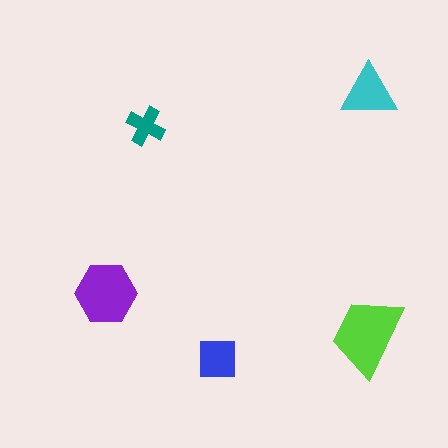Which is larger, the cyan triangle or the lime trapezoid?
The lime trapezoid.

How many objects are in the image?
There are 5 objects in the image.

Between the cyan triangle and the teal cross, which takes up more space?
The cyan triangle.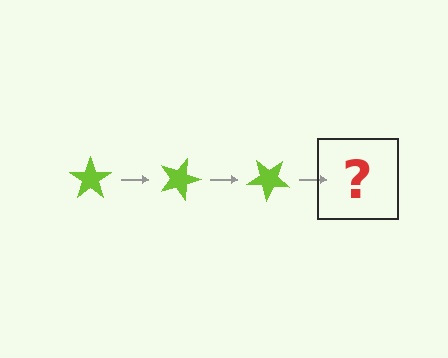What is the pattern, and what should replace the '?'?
The pattern is that the star rotates 20 degrees each step. The '?' should be a lime star rotated 60 degrees.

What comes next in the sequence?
The next element should be a lime star rotated 60 degrees.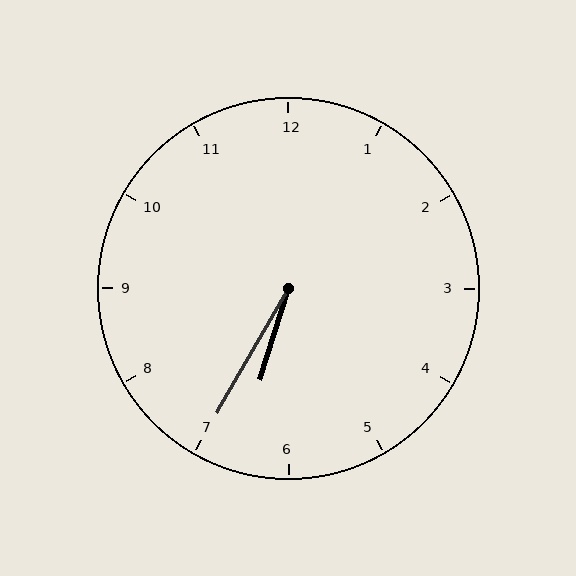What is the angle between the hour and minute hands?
Approximately 12 degrees.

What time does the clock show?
6:35.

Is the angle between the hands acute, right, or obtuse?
It is acute.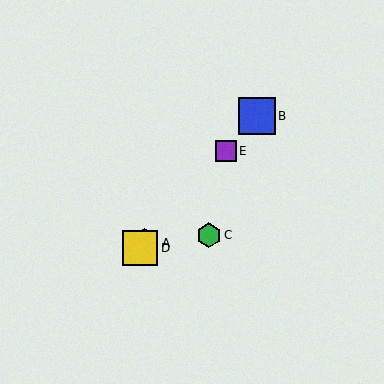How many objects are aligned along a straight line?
4 objects (A, B, D, E) are aligned along a straight line.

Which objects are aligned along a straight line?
Objects A, B, D, E are aligned along a straight line.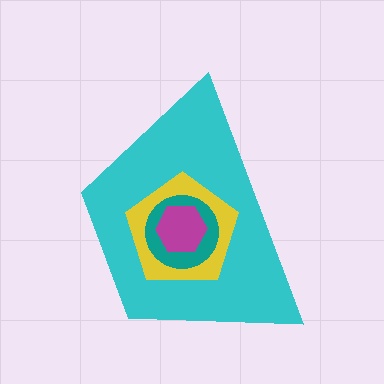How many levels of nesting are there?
4.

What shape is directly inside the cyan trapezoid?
The yellow pentagon.